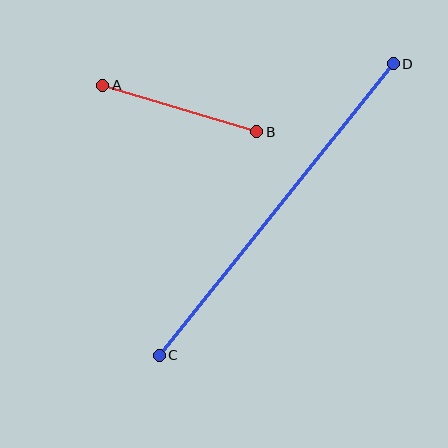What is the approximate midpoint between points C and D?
The midpoint is at approximately (276, 210) pixels.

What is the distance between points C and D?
The distance is approximately 373 pixels.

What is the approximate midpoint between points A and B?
The midpoint is at approximately (180, 108) pixels.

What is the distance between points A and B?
The distance is approximately 161 pixels.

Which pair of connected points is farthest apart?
Points C and D are farthest apart.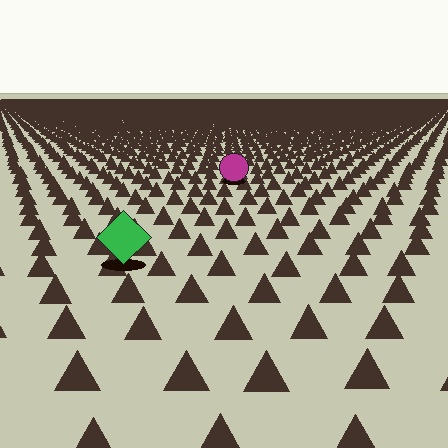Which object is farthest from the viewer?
The magenta circle is farthest from the viewer. It appears smaller and the ground texture around it is denser.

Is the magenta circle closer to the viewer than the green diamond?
No. The green diamond is closer — you can tell from the texture gradient: the ground texture is coarser near it.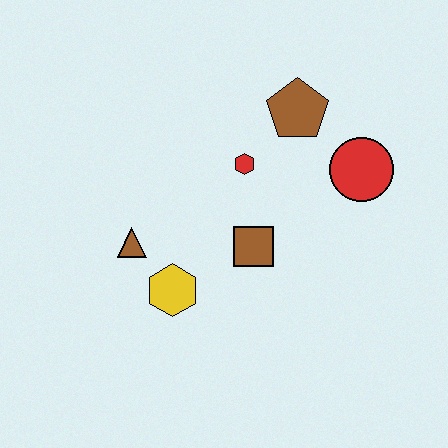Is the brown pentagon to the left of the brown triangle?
No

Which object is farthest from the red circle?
The brown triangle is farthest from the red circle.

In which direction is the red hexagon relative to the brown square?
The red hexagon is above the brown square.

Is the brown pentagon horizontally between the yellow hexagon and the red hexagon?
No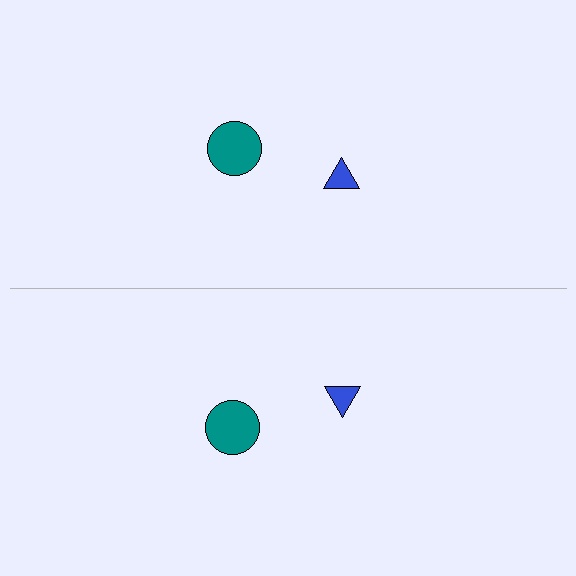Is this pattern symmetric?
Yes, this pattern has bilateral (reflection) symmetry.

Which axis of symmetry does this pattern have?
The pattern has a horizontal axis of symmetry running through the center of the image.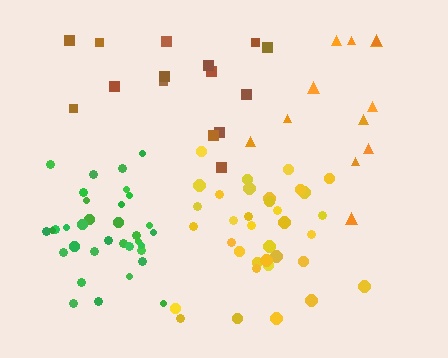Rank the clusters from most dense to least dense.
green, yellow, brown, orange.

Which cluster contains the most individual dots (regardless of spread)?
Yellow (35).